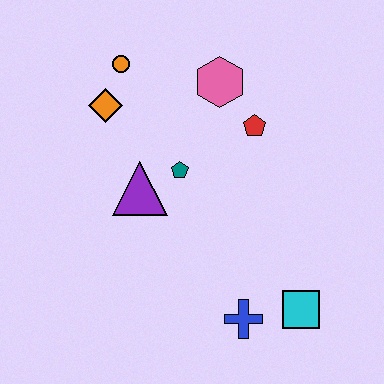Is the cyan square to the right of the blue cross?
Yes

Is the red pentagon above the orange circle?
No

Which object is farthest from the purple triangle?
The cyan square is farthest from the purple triangle.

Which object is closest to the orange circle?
The orange diamond is closest to the orange circle.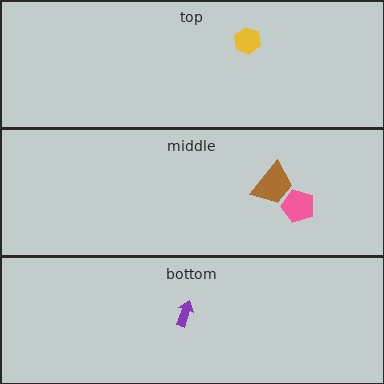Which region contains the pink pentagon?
The middle region.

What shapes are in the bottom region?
The purple arrow.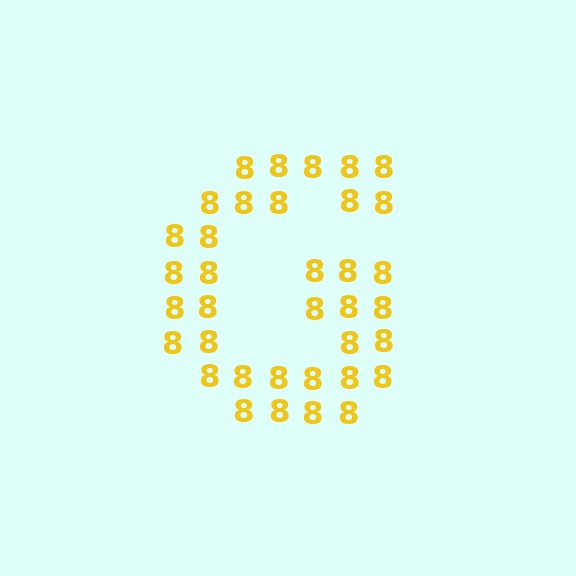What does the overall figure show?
The overall figure shows the letter G.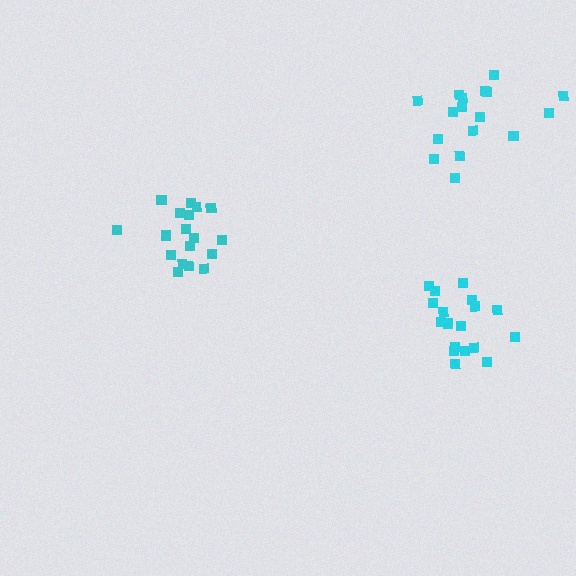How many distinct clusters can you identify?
There are 3 distinct clusters.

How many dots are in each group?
Group 1: 18 dots, Group 2: 18 dots, Group 3: 17 dots (53 total).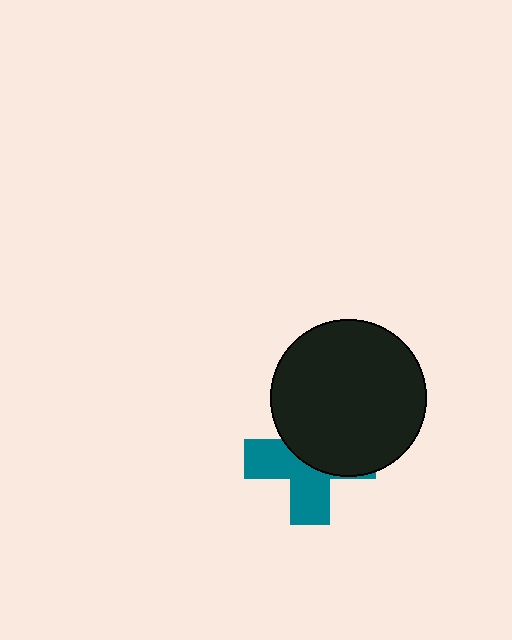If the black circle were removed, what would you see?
You would see the complete teal cross.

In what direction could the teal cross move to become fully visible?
The teal cross could move down. That would shift it out from behind the black circle entirely.